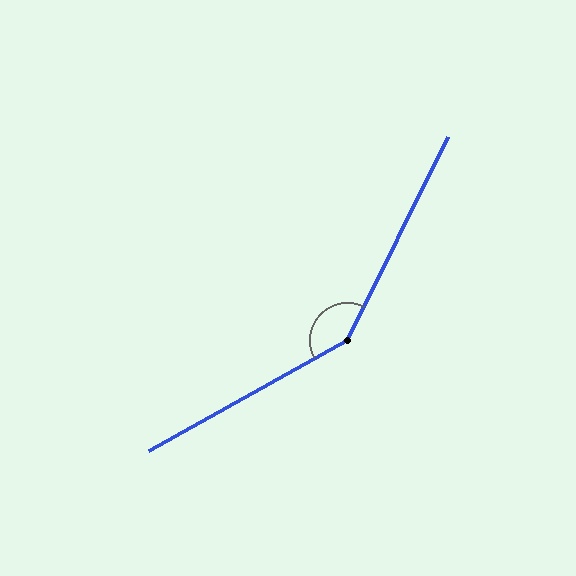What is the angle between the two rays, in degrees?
Approximately 145 degrees.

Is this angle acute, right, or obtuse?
It is obtuse.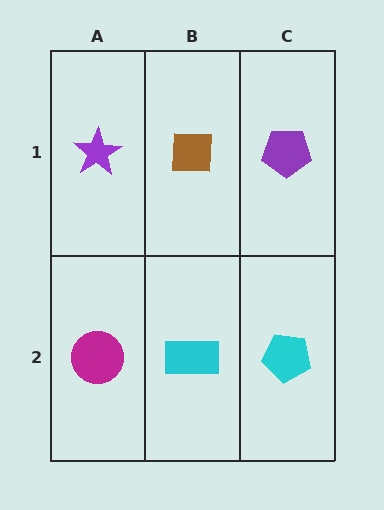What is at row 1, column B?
A brown square.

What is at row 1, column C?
A purple pentagon.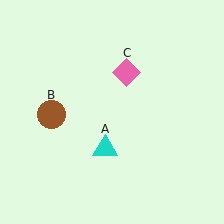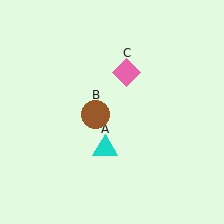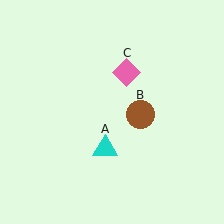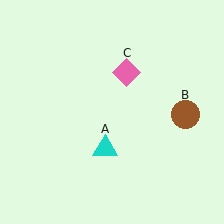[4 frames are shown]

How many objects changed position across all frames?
1 object changed position: brown circle (object B).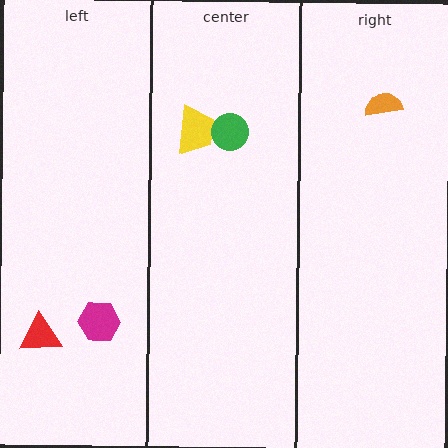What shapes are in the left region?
The magenta hexagon, the red triangle.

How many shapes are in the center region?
2.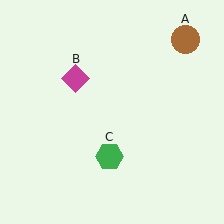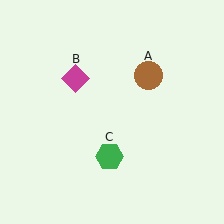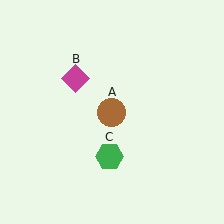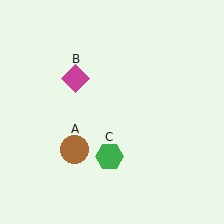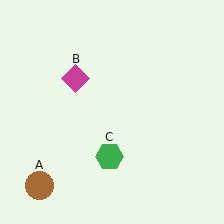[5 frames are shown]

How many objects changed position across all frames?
1 object changed position: brown circle (object A).